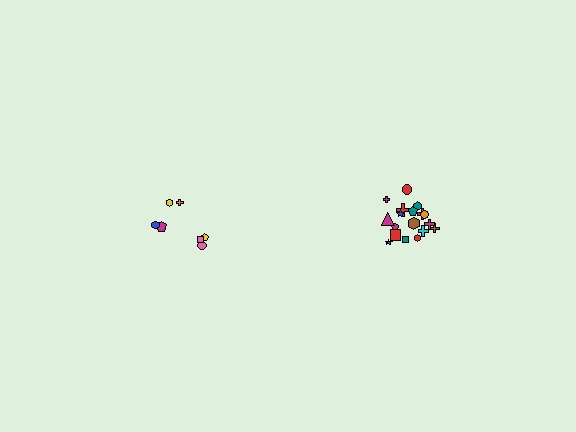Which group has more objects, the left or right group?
The right group.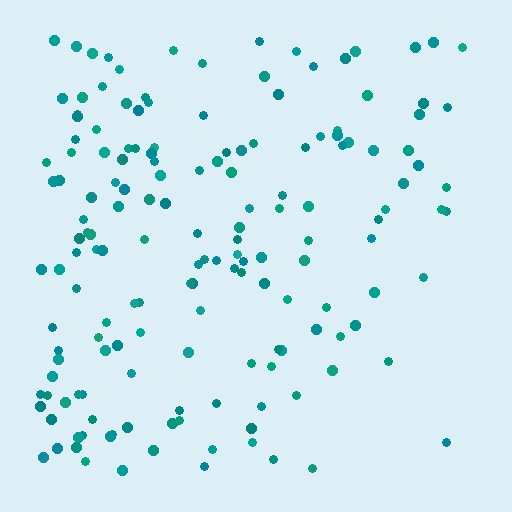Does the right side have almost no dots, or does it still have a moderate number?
Still a moderate number, just noticeably fewer than the left.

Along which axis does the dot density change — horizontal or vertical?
Horizontal.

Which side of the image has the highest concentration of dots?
The left.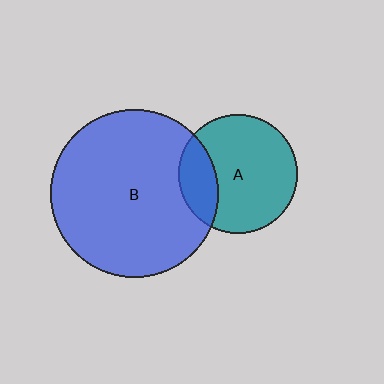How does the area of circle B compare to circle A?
Approximately 2.0 times.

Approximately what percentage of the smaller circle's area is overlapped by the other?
Approximately 20%.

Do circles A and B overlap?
Yes.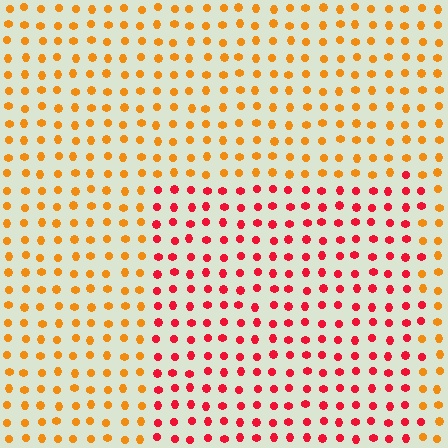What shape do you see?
I see a rectangle.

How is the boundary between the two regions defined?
The boundary is defined purely by a slight shift in hue (about 42 degrees). Spacing, size, and orientation are identical on both sides.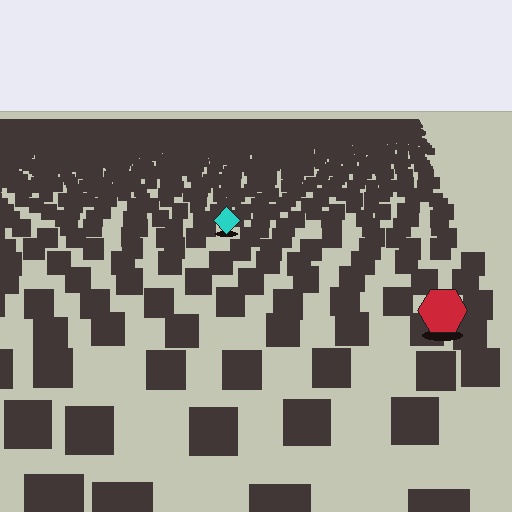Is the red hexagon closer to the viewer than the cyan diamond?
Yes. The red hexagon is closer — you can tell from the texture gradient: the ground texture is coarser near it.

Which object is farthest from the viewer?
The cyan diamond is farthest from the viewer. It appears smaller and the ground texture around it is denser.